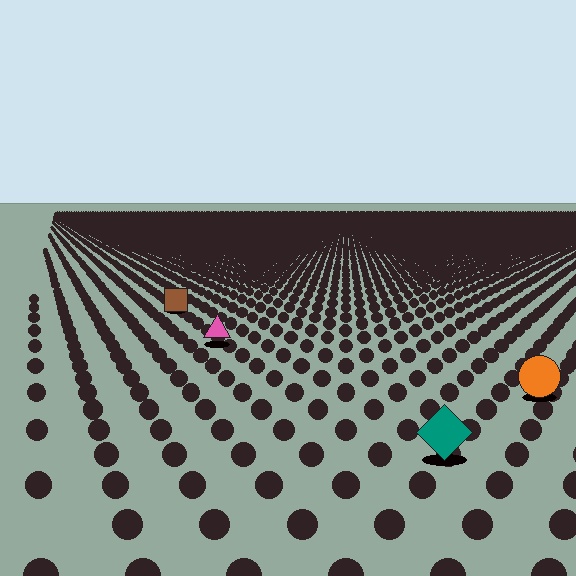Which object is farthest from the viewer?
The brown square is farthest from the viewer. It appears smaller and the ground texture around it is denser.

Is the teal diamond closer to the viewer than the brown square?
Yes. The teal diamond is closer — you can tell from the texture gradient: the ground texture is coarser near it.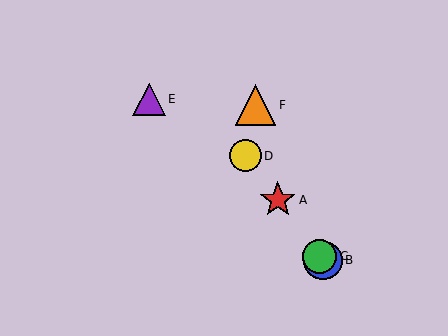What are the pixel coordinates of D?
Object D is at (245, 156).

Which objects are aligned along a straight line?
Objects A, B, C, D are aligned along a straight line.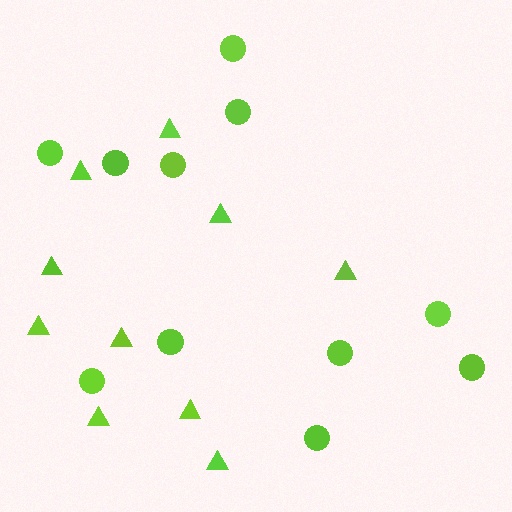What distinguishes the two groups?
There are 2 groups: one group of triangles (10) and one group of circles (11).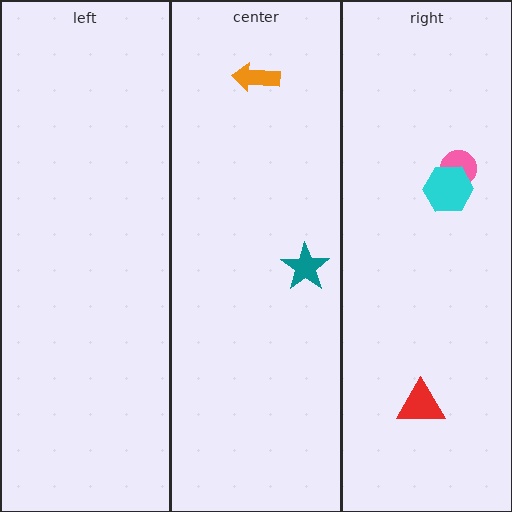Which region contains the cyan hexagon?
The right region.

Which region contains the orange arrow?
The center region.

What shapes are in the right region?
The pink circle, the cyan hexagon, the red triangle.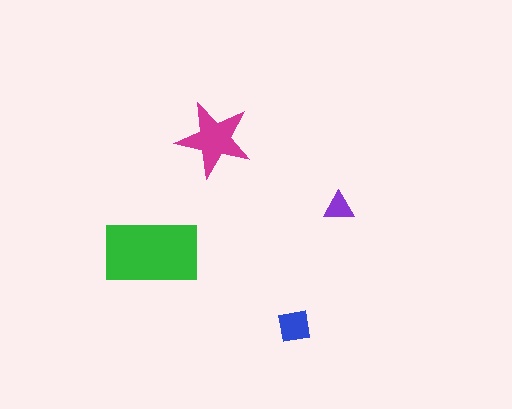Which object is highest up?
The magenta star is topmost.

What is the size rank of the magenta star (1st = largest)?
2nd.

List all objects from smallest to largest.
The purple triangle, the blue square, the magenta star, the green rectangle.